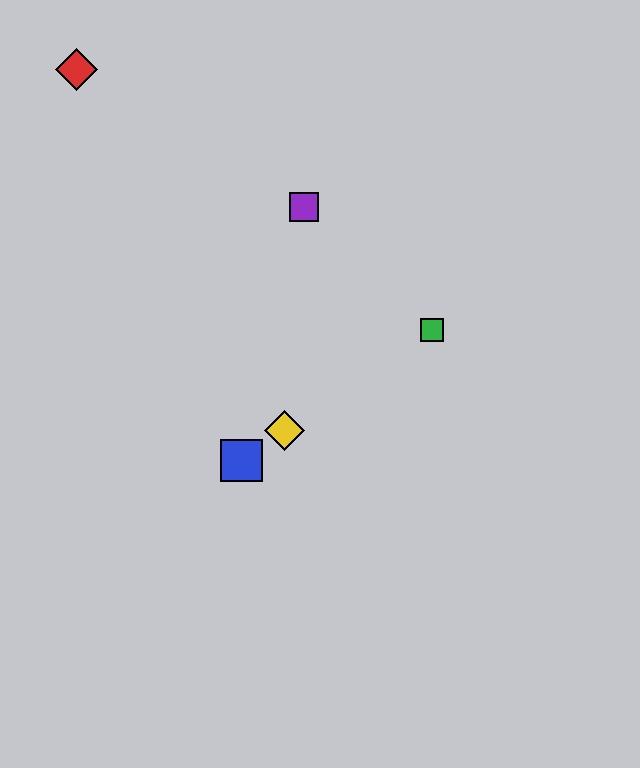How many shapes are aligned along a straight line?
3 shapes (the blue square, the green square, the yellow diamond) are aligned along a straight line.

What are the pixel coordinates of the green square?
The green square is at (432, 330).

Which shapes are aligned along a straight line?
The blue square, the green square, the yellow diamond are aligned along a straight line.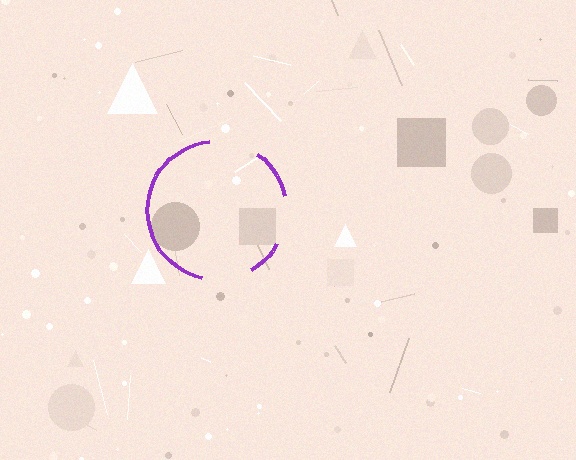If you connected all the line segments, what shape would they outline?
They would outline a circle.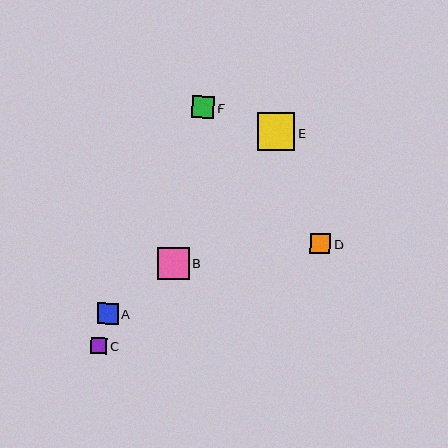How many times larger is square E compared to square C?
Square E is approximately 2.3 times the size of square C.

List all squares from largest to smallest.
From largest to smallest: E, B, F, A, D, C.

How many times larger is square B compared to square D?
Square B is approximately 1.6 times the size of square D.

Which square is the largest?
Square E is the largest with a size of approximately 38 pixels.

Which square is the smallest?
Square C is the smallest with a size of approximately 16 pixels.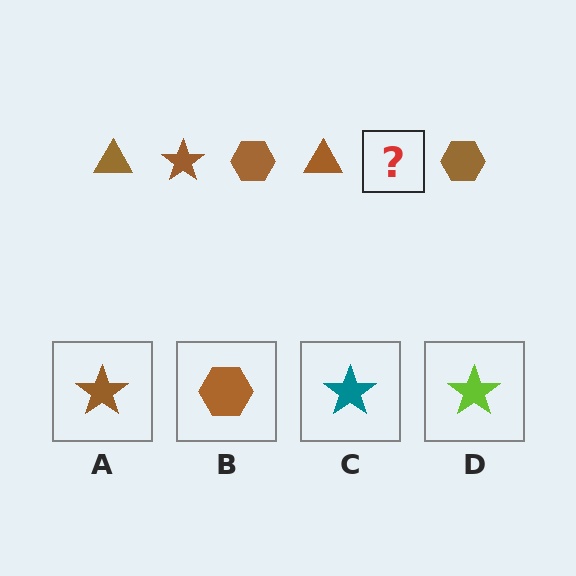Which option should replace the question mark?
Option A.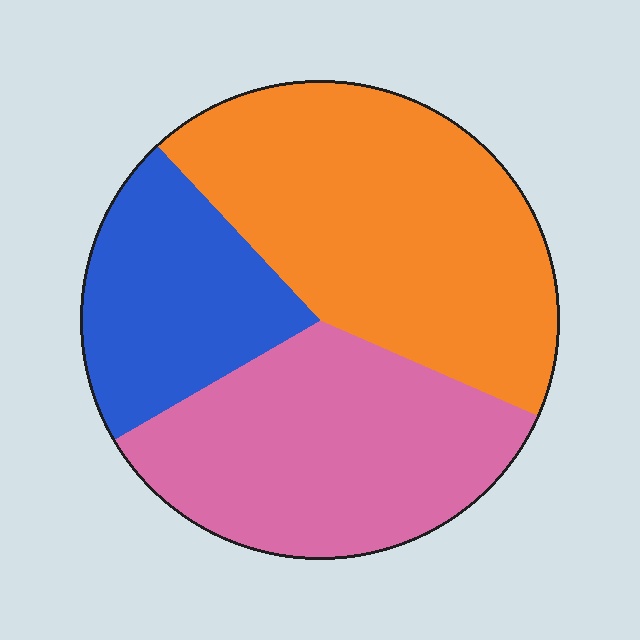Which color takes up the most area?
Orange, at roughly 45%.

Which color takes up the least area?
Blue, at roughly 20%.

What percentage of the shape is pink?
Pink covers about 35% of the shape.